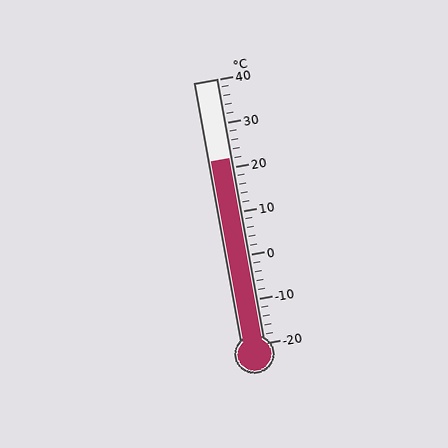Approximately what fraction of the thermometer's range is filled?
The thermometer is filled to approximately 70% of its range.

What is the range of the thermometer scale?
The thermometer scale ranges from -20°C to 40°C.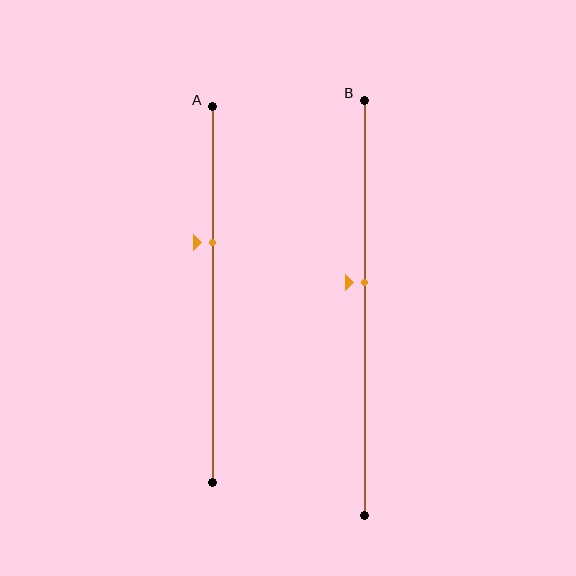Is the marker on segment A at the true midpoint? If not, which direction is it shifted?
No, the marker on segment A is shifted upward by about 14% of the segment length.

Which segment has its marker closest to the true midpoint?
Segment B has its marker closest to the true midpoint.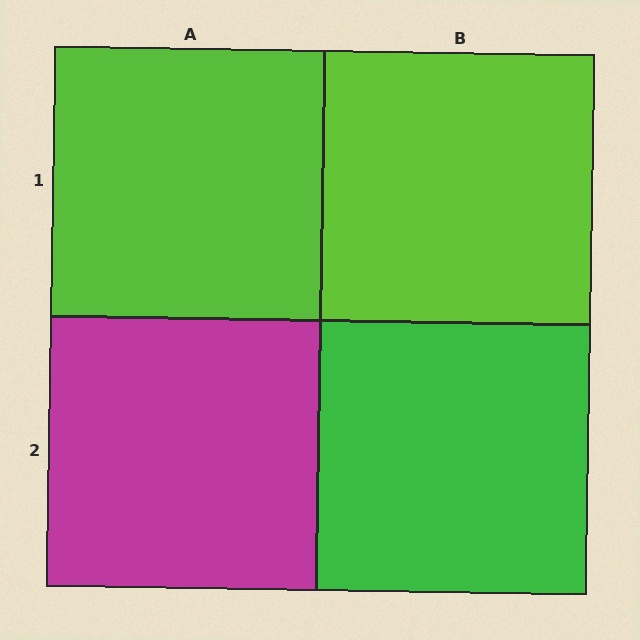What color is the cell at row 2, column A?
Magenta.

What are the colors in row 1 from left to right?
Lime, lime.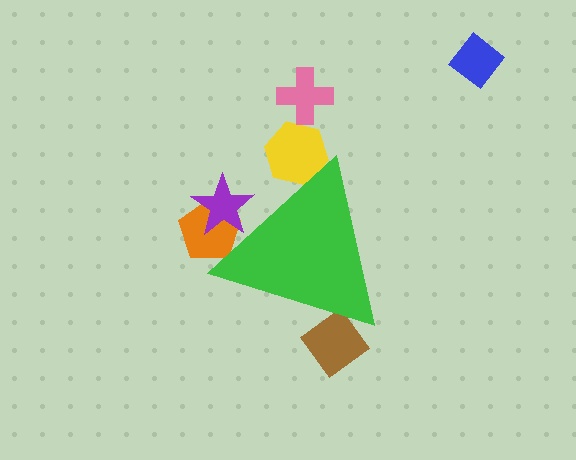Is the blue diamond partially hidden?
No, the blue diamond is fully visible.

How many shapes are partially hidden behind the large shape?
4 shapes are partially hidden.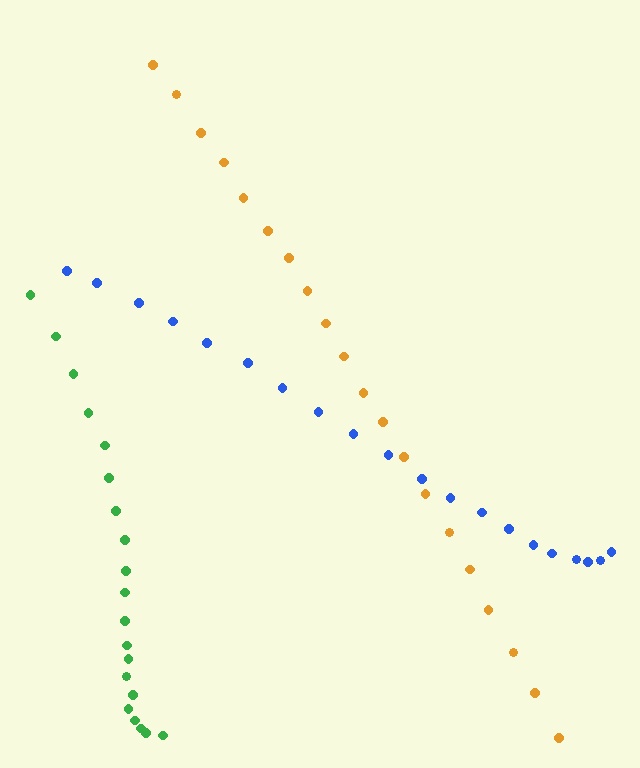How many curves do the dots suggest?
There are 3 distinct paths.